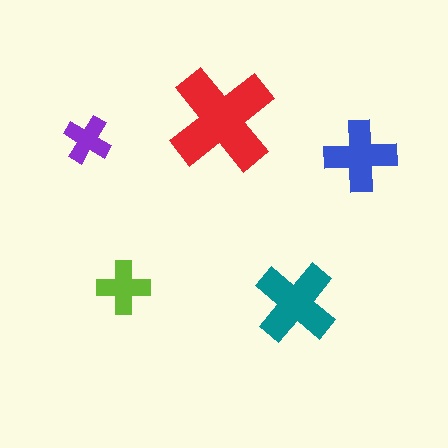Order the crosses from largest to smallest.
the red one, the teal one, the blue one, the lime one, the purple one.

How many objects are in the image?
There are 5 objects in the image.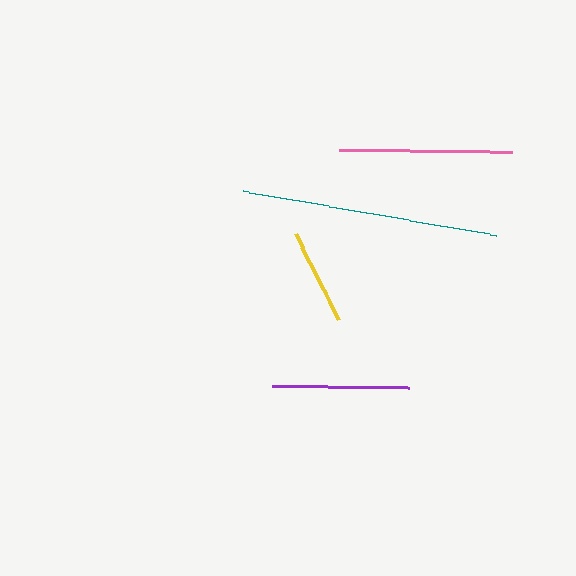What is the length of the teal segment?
The teal segment is approximately 256 pixels long.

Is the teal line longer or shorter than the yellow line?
The teal line is longer than the yellow line.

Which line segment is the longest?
The teal line is the longest at approximately 256 pixels.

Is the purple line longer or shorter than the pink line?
The pink line is longer than the purple line.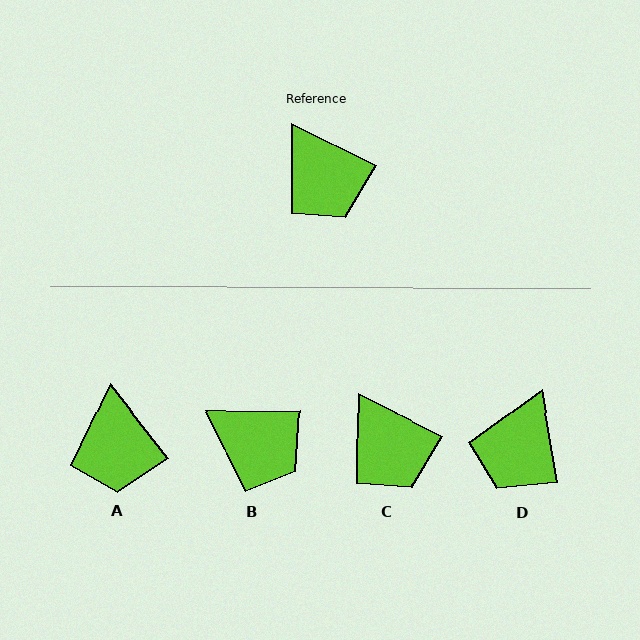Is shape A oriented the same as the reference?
No, it is off by about 25 degrees.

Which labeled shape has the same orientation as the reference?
C.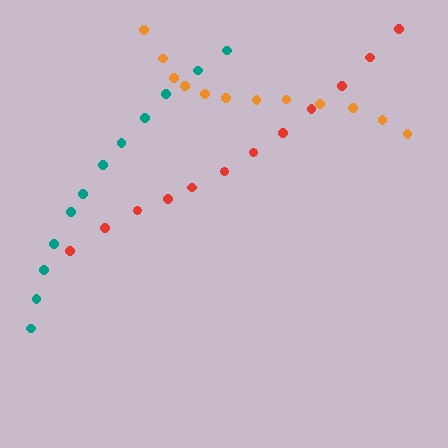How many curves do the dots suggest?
There are 3 distinct paths.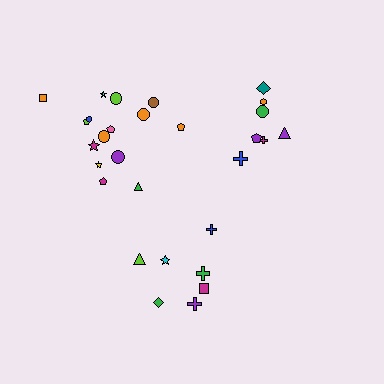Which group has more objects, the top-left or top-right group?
The top-left group.